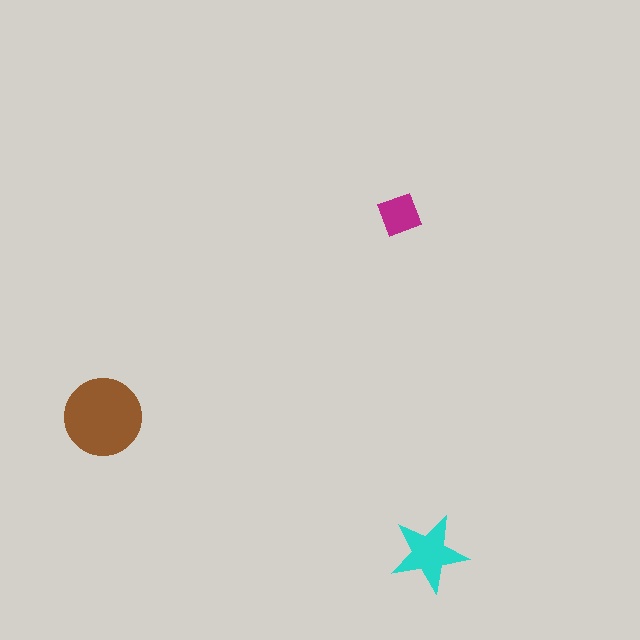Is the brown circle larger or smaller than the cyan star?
Larger.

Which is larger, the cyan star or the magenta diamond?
The cyan star.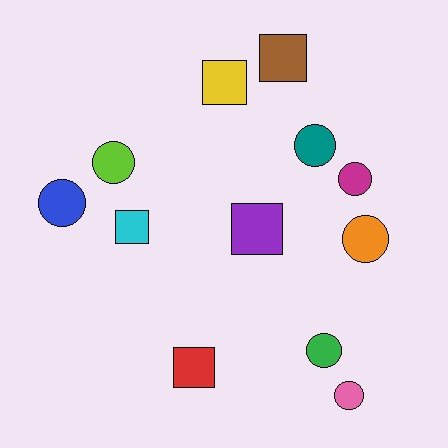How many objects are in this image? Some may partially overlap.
There are 12 objects.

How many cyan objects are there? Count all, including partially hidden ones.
There is 1 cyan object.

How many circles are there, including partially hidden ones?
There are 7 circles.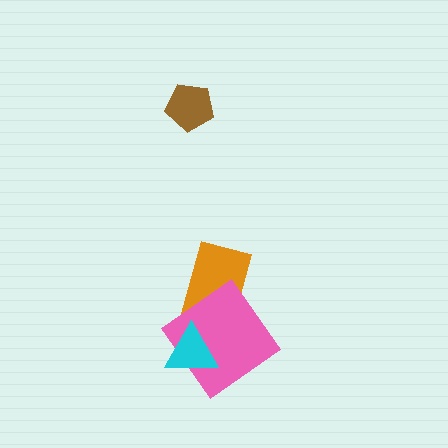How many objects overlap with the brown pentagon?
0 objects overlap with the brown pentagon.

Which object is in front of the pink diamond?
The cyan triangle is in front of the pink diamond.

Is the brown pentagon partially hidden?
No, no other shape covers it.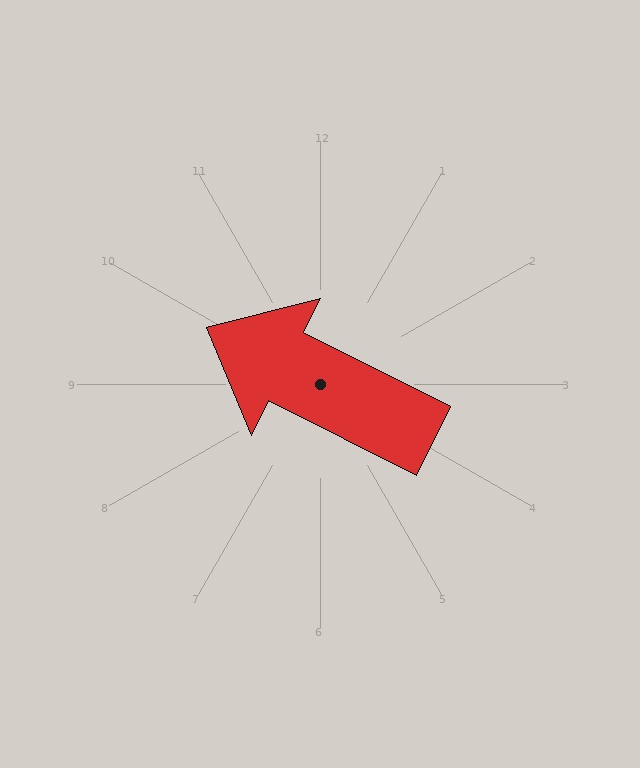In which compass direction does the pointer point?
Northwest.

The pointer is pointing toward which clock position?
Roughly 10 o'clock.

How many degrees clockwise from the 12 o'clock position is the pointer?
Approximately 297 degrees.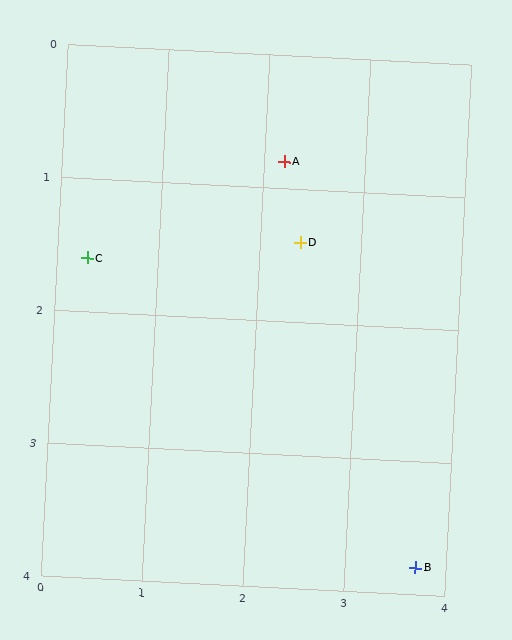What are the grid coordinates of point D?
Point D is at approximately (2.4, 1.4).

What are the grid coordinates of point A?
Point A is at approximately (2.2, 0.8).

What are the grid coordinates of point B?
Point B is at approximately (3.7, 3.8).